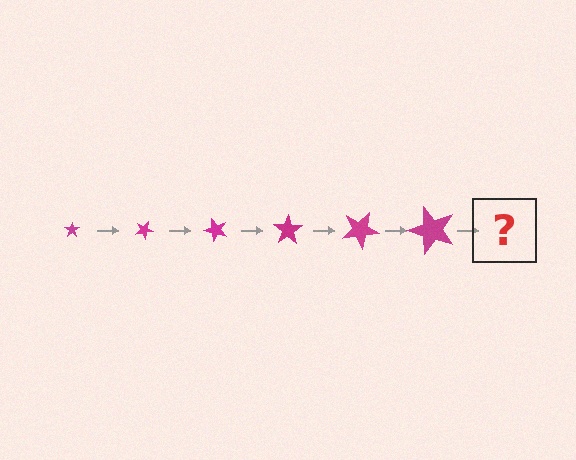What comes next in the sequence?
The next element should be a star, larger than the previous one and rotated 150 degrees from the start.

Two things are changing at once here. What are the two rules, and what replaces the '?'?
The two rules are that the star grows larger each step and it rotates 25 degrees each step. The '?' should be a star, larger than the previous one and rotated 150 degrees from the start.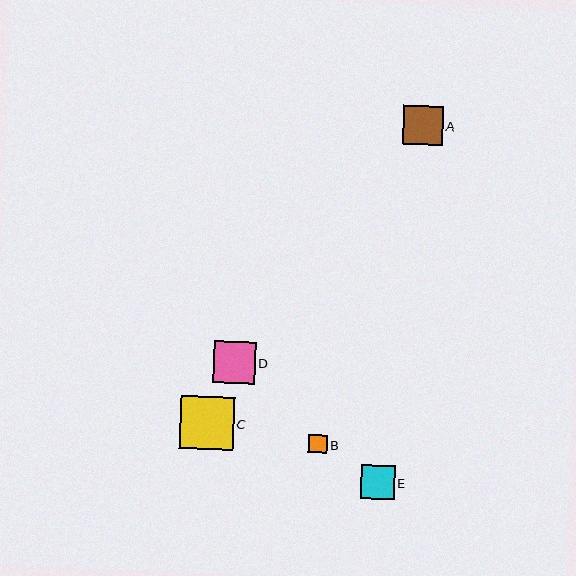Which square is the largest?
Square C is the largest with a size of approximately 53 pixels.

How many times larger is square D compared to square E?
Square D is approximately 1.2 times the size of square E.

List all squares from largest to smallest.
From largest to smallest: C, D, A, E, B.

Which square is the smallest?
Square B is the smallest with a size of approximately 19 pixels.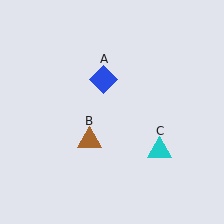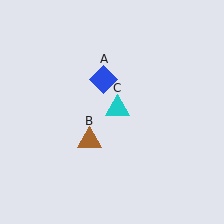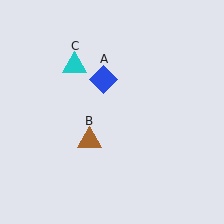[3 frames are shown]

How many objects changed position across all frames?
1 object changed position: cyan triangle (object C).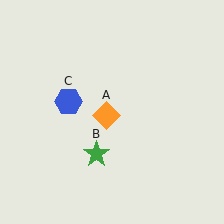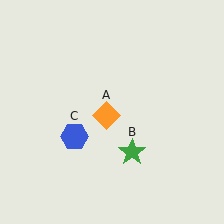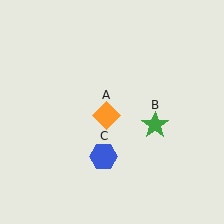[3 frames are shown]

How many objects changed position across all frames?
2 objects changed position: green star (object B), blue hexagon (object C).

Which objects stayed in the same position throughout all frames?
Orange diamond (object A) remained stationary.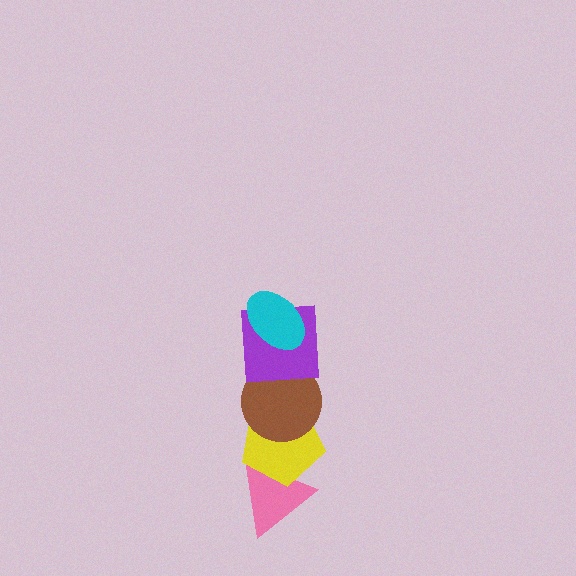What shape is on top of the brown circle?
The purple square is on top of the brown circle.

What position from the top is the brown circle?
The brown circle is 3rd from the top.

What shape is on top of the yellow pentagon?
The brown circle is on top of the yellow pentagon.